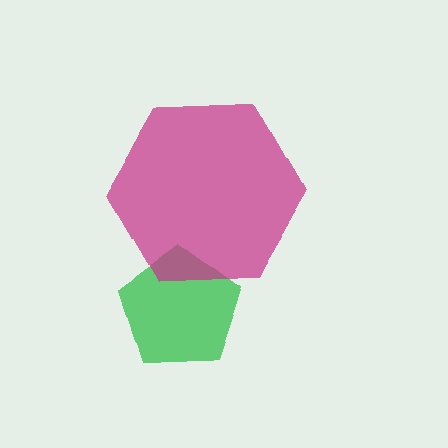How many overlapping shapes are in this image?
There are 2 overlapping shapes in the image.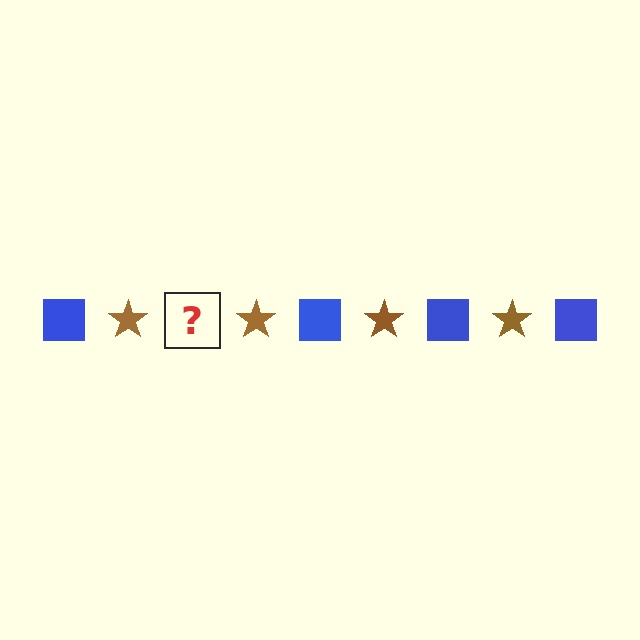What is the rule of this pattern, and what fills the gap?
The rule is that the pattern alternates between blue square and brown star. The gap should be filled with a blue square.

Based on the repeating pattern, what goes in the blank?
The blank should be a blue square.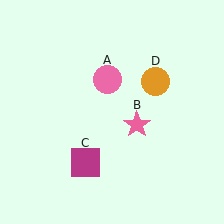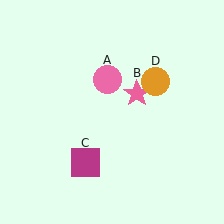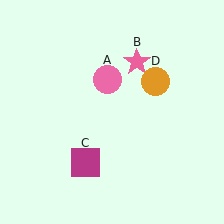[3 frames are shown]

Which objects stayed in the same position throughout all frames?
Pink circle (object A) and magenta square (object C) and orange circle (object D) remained stationary.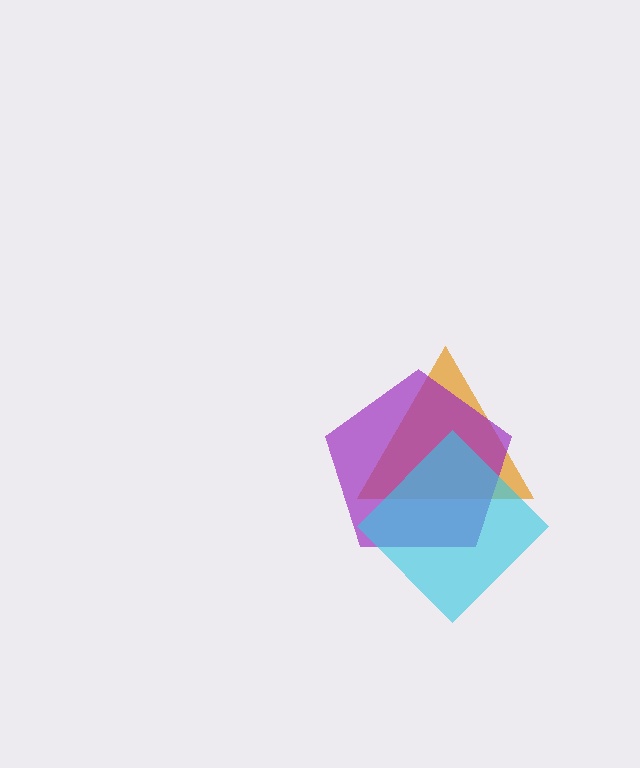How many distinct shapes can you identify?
There are 3 distinct shapes: an orange triangle, a purple pentagon, a cyan diamond.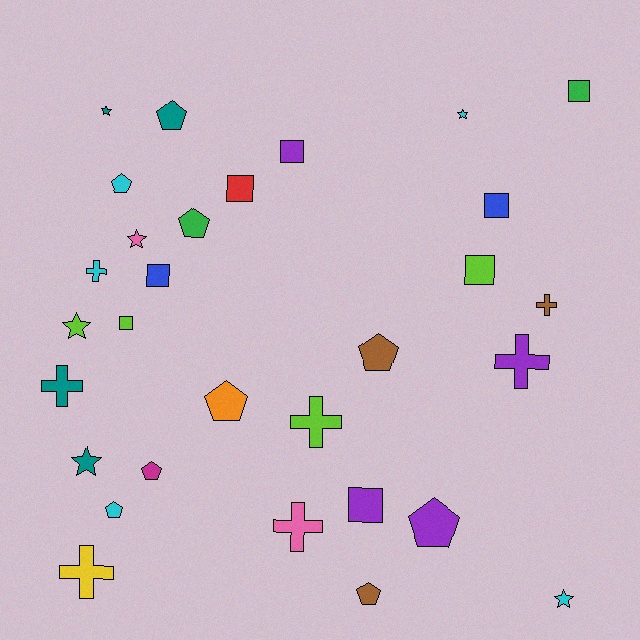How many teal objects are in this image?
There are 4 teal objects.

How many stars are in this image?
There are 6 stars.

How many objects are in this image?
There are 30 objects.